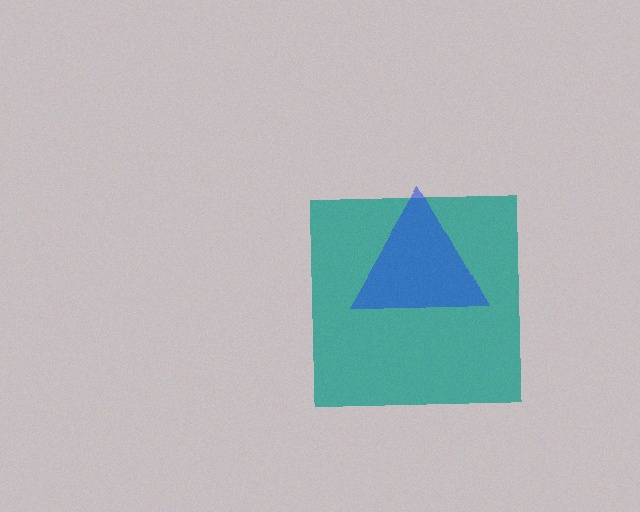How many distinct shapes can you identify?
There are 2 distinct shapes: a teal square, a blue triangle.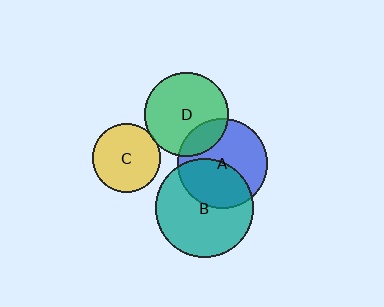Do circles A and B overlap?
Yes.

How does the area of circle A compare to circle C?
Approximately 1.7 times.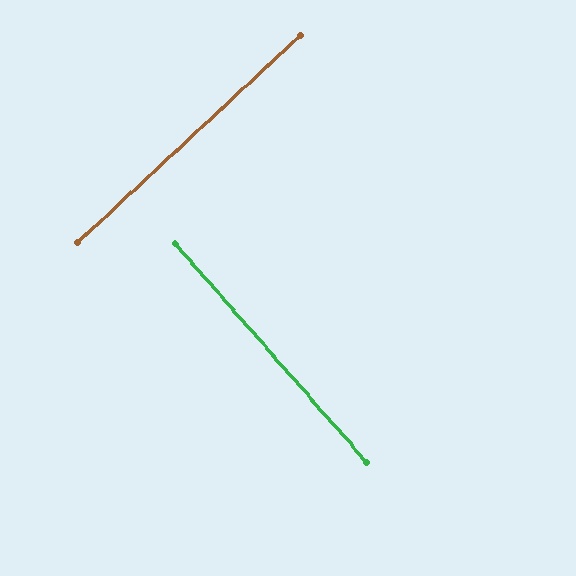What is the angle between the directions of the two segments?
Approximately 88 degrees.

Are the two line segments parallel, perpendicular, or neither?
Perpendicular — they meet at approximately 88°.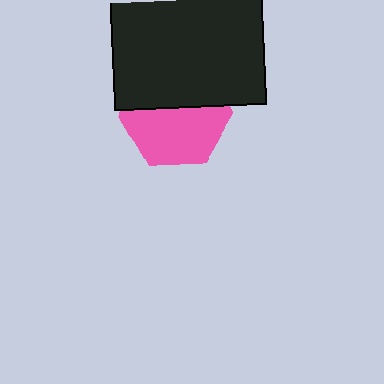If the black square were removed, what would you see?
You would see the complete pink hexagon.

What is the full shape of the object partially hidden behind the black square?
The partially hidden object is a pink hexagon.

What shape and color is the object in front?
The object in front is a black square.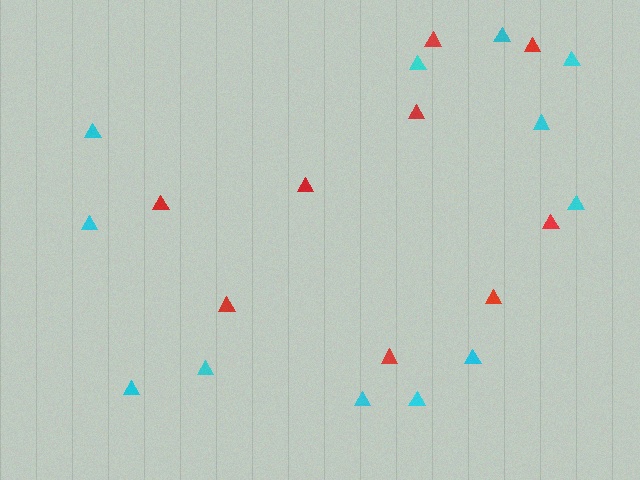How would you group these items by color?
There are 2 groups: one group of cyan triangles (12) and one group of red triangles (9).